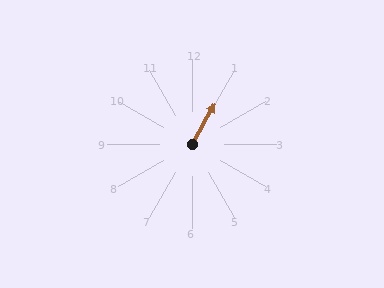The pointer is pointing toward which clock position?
Roughly 1 o'clock.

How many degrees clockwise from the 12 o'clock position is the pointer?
Approximately 29 degrees.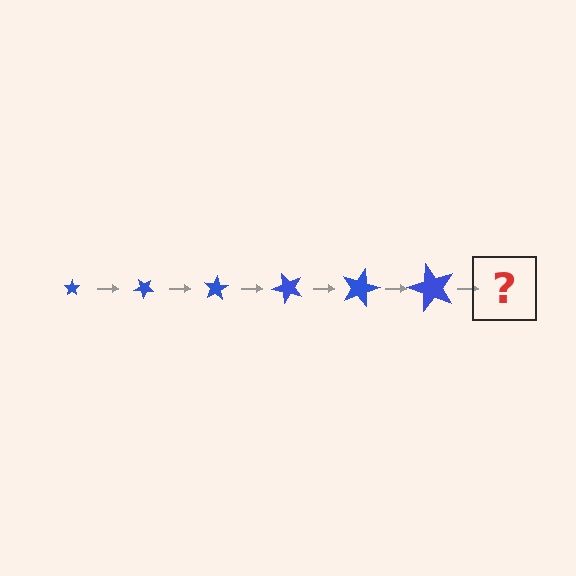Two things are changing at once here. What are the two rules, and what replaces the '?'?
The two rules are that the star grows larger each step and it rotates 40 degrees each step. The '?' should be a star, larger than the previous one and rotated 240 degrees from the start.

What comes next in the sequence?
The next element should be a star, larger than the previous one and rotated 240 degrees from the start.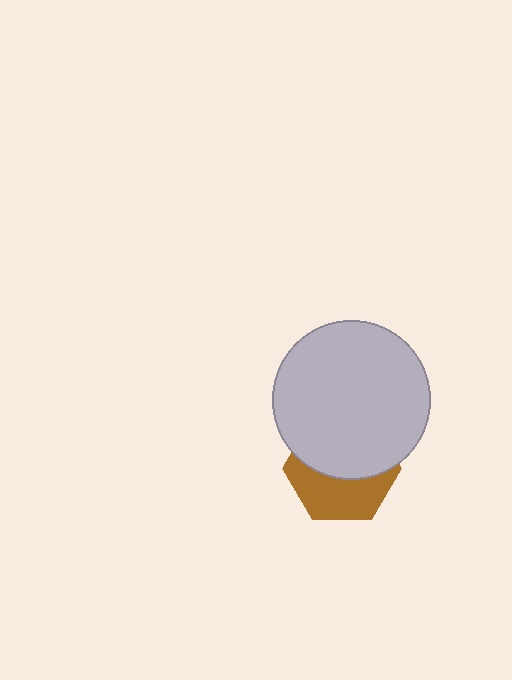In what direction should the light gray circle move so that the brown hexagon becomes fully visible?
The light gray circle should move up. That is the shortest direction to clear the overlap and leave the brown hexagon fully visible.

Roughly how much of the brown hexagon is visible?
A small part of it is visible (roughly 45%).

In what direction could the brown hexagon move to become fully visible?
The brown hexagon could move down. That would shift it out from behind the light gray circle entirely.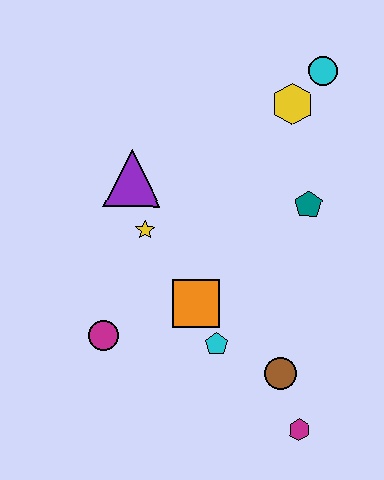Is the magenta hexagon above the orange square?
No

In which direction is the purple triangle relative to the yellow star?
The purple triangle is above the yellow star.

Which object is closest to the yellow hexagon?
The cyan circle is closest to the yellow hexagon.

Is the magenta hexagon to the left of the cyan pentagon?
No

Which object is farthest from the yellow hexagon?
The magenta hexagon is farthest from the yellow hexagon.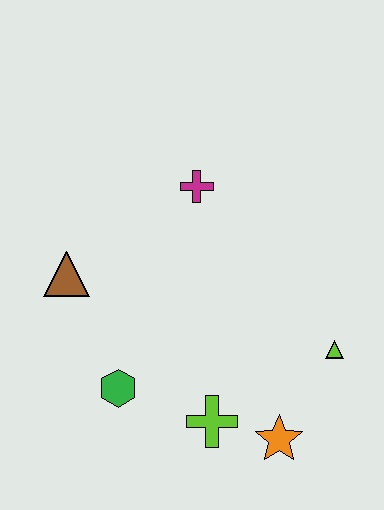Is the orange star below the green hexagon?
Yes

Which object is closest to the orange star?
The lime cross is closest to the orange star.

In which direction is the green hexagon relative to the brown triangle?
The green hexagon is below the brown triangle.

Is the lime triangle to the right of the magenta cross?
Yes